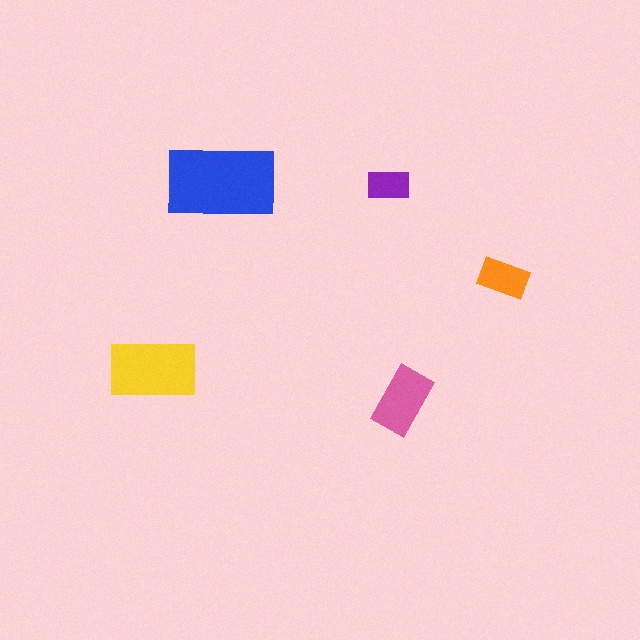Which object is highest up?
The blue rectangle is topmost.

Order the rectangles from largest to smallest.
the blue one, the yellow one, the pink one, the orange one, the purple one.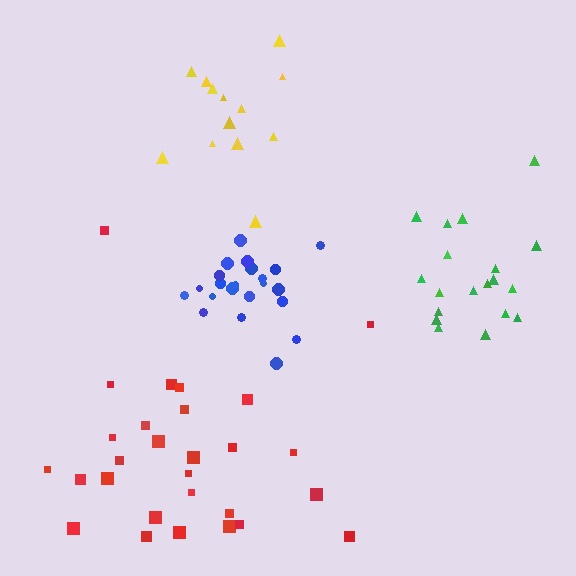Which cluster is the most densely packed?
Blue.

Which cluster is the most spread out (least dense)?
Red.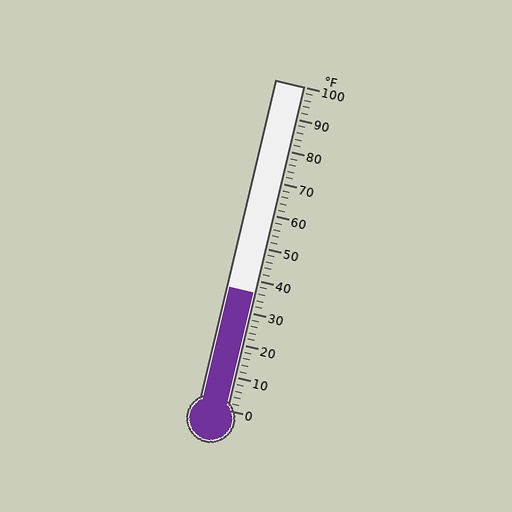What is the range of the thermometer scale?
The thermometer scale ranges from 0°F to 100°F.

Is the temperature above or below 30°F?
The temperature is above 30°F.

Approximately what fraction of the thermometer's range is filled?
The thermometer is filled to approximately 35% of its range.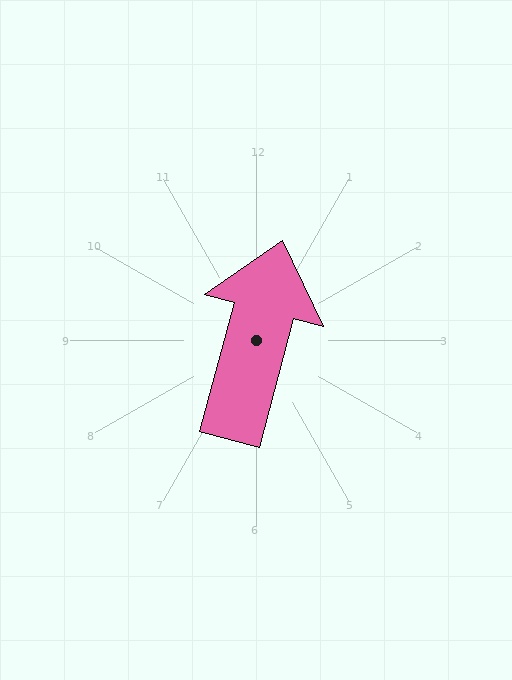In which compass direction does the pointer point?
North.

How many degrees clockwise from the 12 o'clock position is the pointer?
Approximately 15 degrees.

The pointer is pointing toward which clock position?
Roughly 12 o'clock.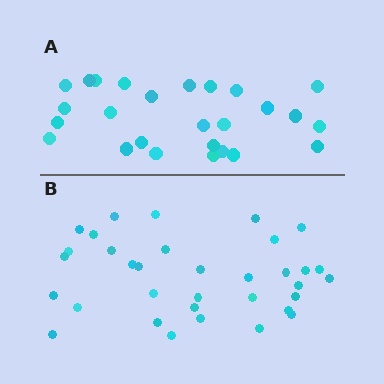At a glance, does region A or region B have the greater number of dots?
Region B (the bottom region) has more dots.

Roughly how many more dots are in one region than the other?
Region B has roughly 8 or so more dots than region A.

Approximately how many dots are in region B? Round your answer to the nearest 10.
About 30 dots. (The exact count is 34, which rounds to 30.)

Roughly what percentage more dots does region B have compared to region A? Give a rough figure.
About 30% more.